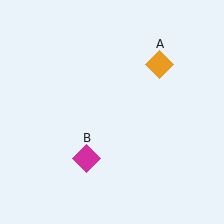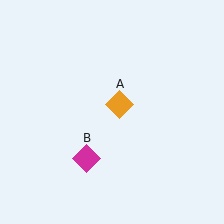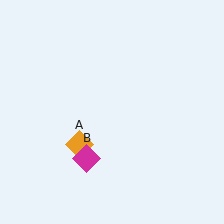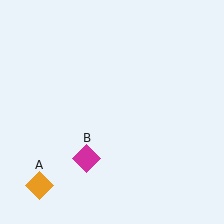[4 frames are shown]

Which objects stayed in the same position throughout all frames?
Magenta diamond (object B) remained stationary.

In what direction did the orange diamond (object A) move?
The orange diamond (object A) moved down and to the left.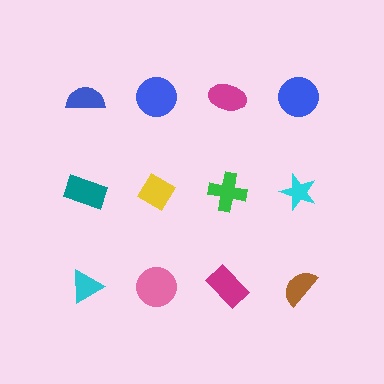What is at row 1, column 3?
A magenta ellipse.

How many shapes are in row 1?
4 shapes.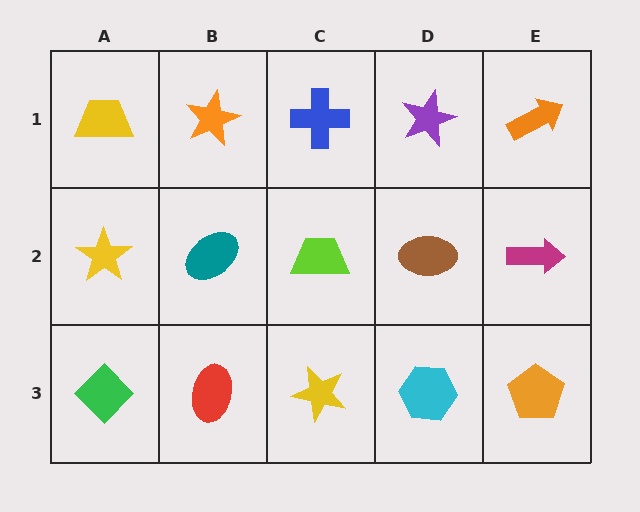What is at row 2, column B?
A teal ellipse.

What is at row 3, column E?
An orange pentagon.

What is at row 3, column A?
A green diamond.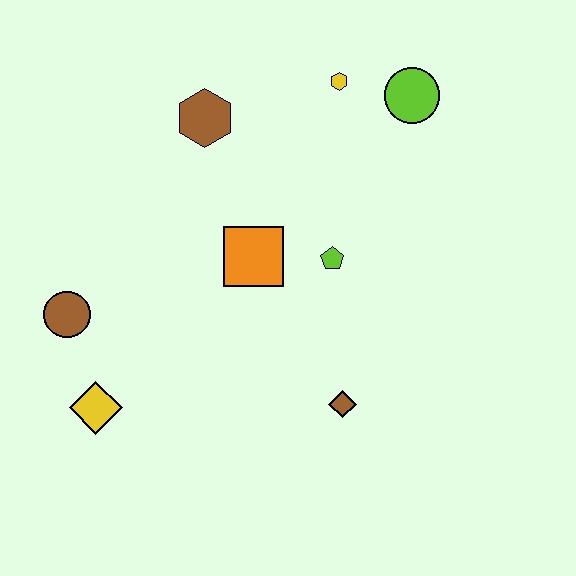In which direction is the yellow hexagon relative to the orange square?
The yellow hexagon is above the orange square.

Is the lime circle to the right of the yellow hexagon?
Yes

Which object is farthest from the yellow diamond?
The lime circle is farthest from the yellow diamond.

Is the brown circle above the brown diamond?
Yes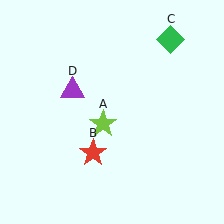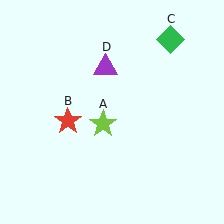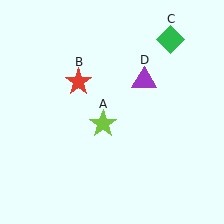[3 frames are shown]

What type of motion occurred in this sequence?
The red star (object B), purple triangle (object D) rotated clockwise around the center of the scene.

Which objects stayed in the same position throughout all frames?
Lime star (object A) and green diamond (object C) remained stationary.